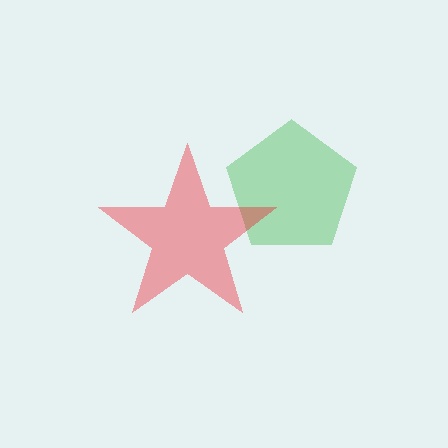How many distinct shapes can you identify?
There are 2 distinct shapes: a green pentagon, a red star.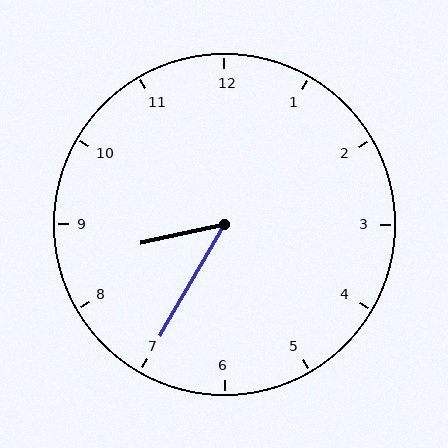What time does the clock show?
8:35.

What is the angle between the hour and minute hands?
Approximately 48 degrees.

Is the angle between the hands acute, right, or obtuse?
It is acute.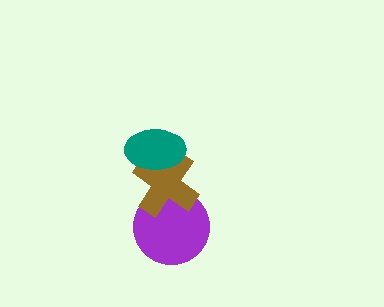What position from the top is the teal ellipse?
The teal ellipse is 1st from the top.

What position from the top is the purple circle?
The purple circle is 3rd from the top.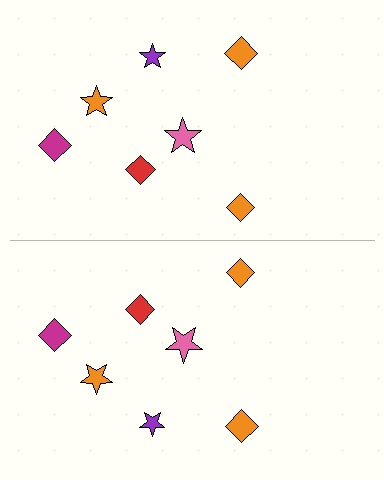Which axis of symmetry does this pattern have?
The pattern has a horizontal axis of symmetry running through the center of the image.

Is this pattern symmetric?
Yes, this pattern has bilateral (reflection) symmetry.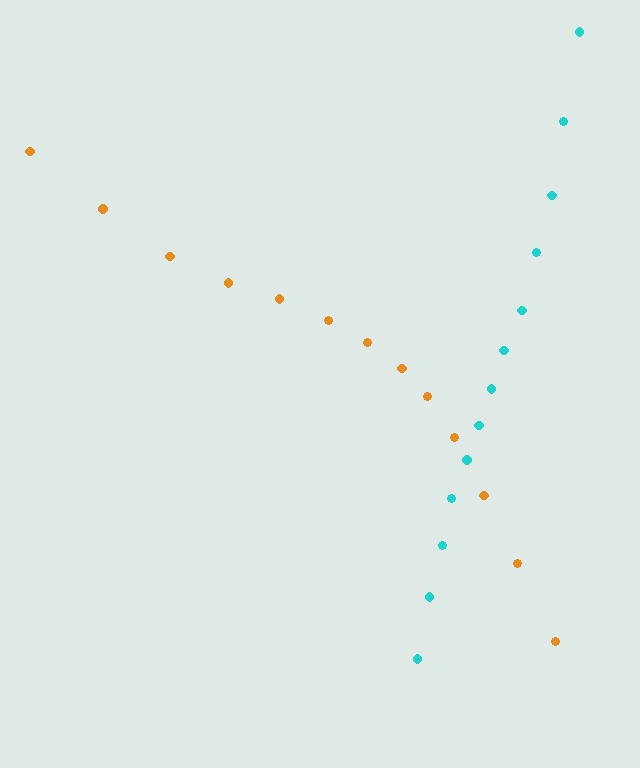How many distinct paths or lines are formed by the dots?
There are 2 distinct paths.